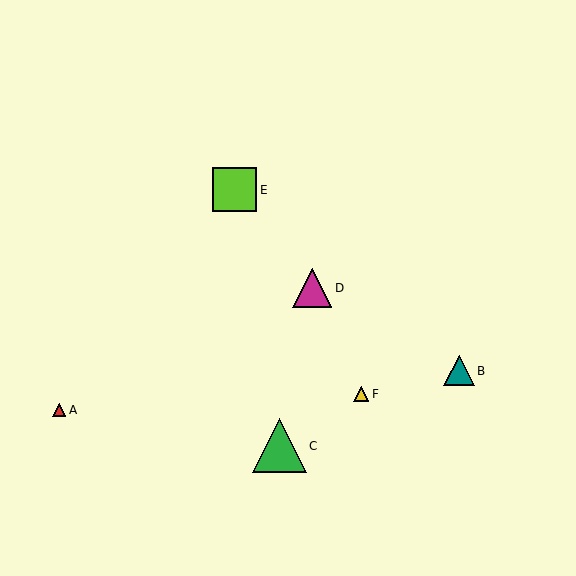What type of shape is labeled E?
Shape E is a lime square.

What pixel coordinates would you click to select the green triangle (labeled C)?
Click at (279, 446) to select the green triangle C.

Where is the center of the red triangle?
The center of the red triangle is at (59, 410).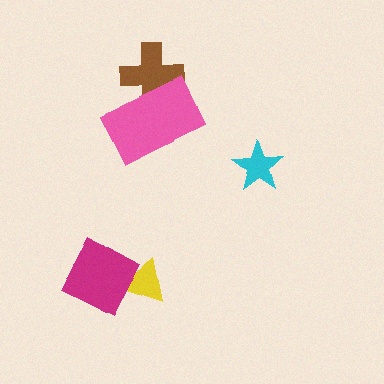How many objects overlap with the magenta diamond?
1 object overlaps with the magenta diamond.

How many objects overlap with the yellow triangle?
1 object overlaps with the yellow triangle.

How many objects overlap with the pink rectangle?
1 object overlaps with the pink rectangle.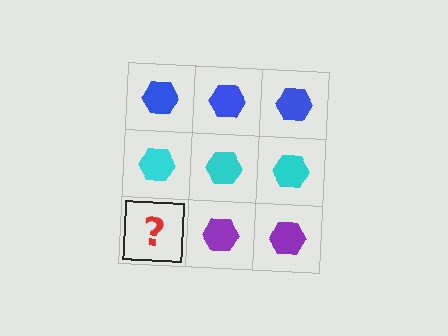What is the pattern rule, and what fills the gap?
The rule is that each row has a consistent color. The gap should be filled with a purple hexagon.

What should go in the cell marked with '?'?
The missing cell should contain a purple hexagon.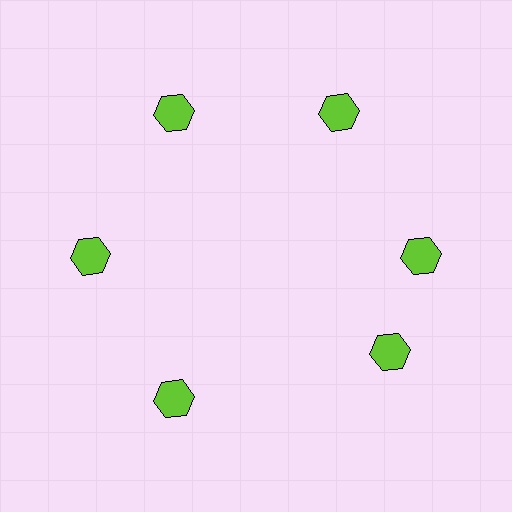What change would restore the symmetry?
The symmetry would be restored by rotating it back into even spacing with its neighbors so that all 6 hexagons sit at equal angles and equal distance from the center.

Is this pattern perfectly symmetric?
No. The 6 lime hexagons are arranged in a ring, but one element near the 5 o'clock position is rotated out of alignment along the ring, breaking the 6-fold rotational symmetry.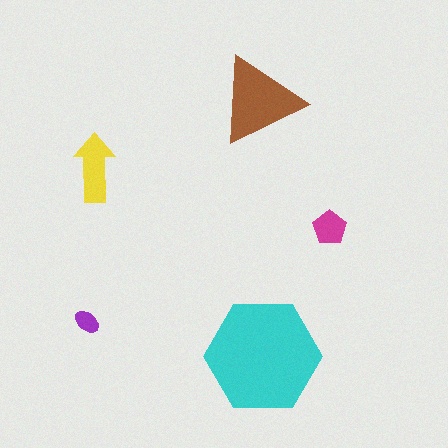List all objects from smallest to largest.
The purple ellipse, the magenta pentagon, the yellow arrow, the brown triangle, the cyan hexagon.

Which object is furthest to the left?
The purple ellipse is leftmost.